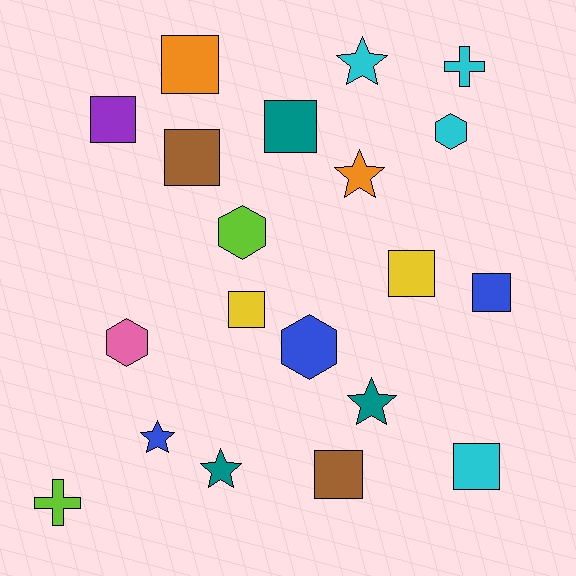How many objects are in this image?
There are 20 objects.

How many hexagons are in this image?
There are 4 hexagons.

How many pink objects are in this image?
There is 1 pink object.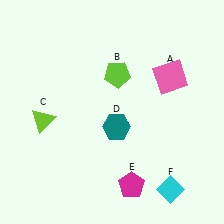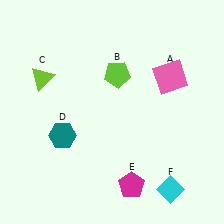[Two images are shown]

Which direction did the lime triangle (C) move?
The lime triangle (C) moved up.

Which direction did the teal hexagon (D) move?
The teal hexagon (D) moved left.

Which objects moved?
The objects that moved are: the lime triangle (C), the teal hexagon (D).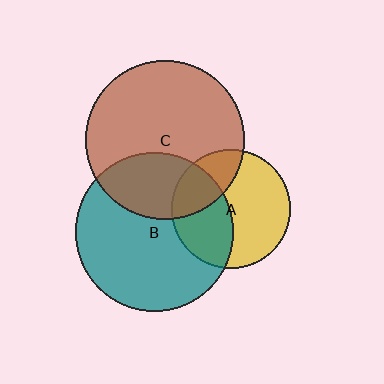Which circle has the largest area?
Circle C (brown).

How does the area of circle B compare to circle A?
Approximately 1.8 times.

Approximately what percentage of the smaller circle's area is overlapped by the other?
Approximately 40%.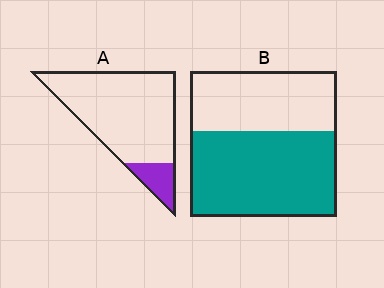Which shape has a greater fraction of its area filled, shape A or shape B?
Shape B.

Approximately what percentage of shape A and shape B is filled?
A is approximately 15% and B is approximately 60%.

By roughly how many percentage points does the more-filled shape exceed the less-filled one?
By roughly 45 percentage points (B over A).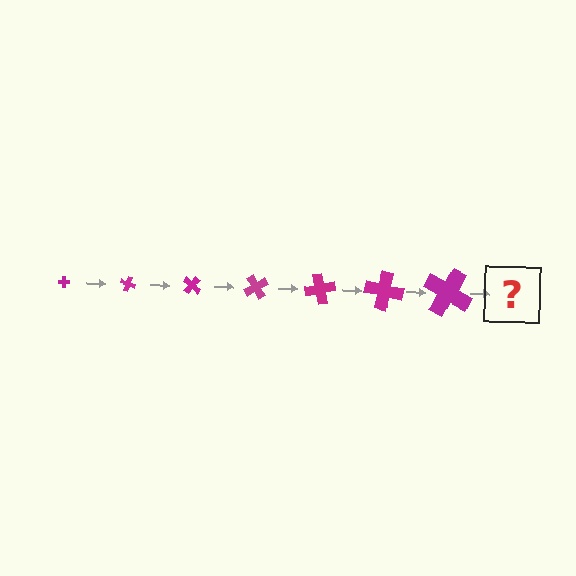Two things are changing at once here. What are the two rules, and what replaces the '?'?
The two rules are that the cross grows larger each step and it rotates 20 degrees each step. The '?' should be a cross, larger than the previous one and rotated 140 degrees from the start.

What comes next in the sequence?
The next element should be a cross, larger than the previous one and rotated 140 degrees from the start.